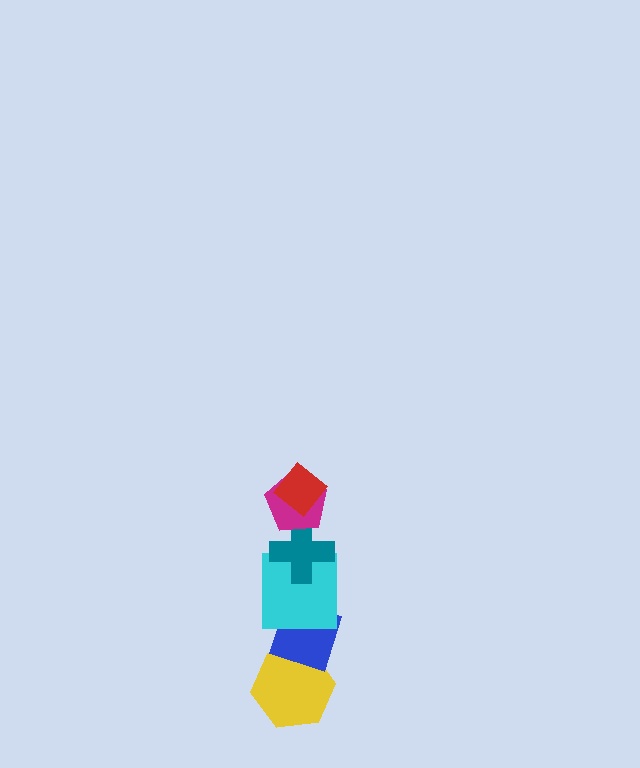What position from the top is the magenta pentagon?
The magenta pentagon is 2nd from the top.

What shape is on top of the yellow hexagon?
The blue diamond is on top of the yellow hexagon.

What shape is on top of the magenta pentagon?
The red diamond is on top of the magenta pentagon.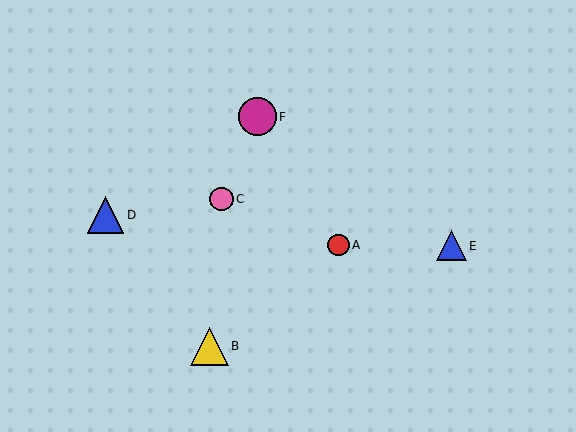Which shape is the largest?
The magenta circle (labeled F) is the largest.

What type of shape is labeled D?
Shape D is a blue triangle.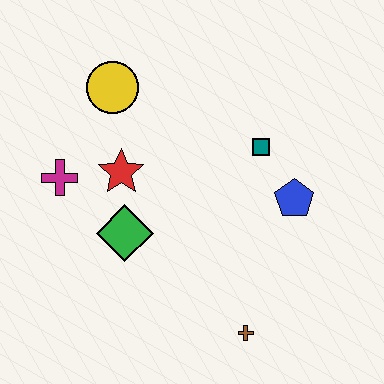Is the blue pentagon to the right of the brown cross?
Yes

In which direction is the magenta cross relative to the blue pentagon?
The magenta cross is to the left of the blue pentagon.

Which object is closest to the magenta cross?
The red star is closest to the magenta cross.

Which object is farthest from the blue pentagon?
The magenta cross is farthest from the blue pentagon.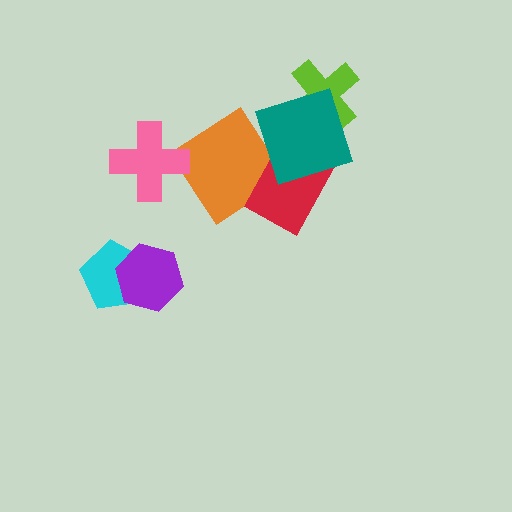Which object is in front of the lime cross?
The teal square is in front of the lime cross.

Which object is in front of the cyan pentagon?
The purple hexagon is in front of the cyan pentagon.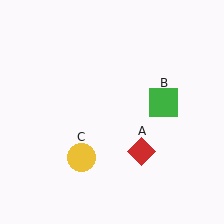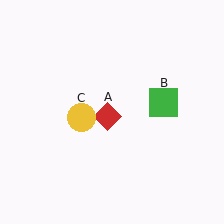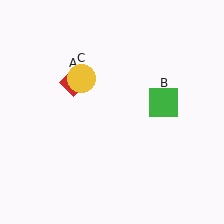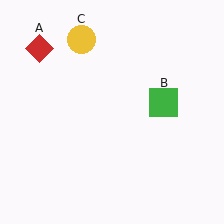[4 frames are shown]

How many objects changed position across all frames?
2 objects changed position: red diamond (object A), yellow circle (object C).